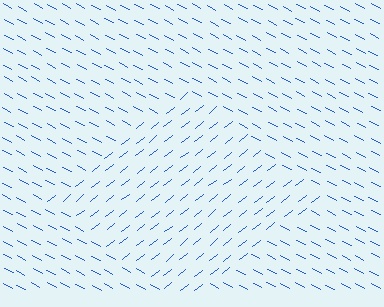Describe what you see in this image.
The image is filled with small blue line segments. A diamond region in the image has lines oriented differently from the surrounding lines, creating a visible texture boundary.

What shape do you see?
I see a diamond.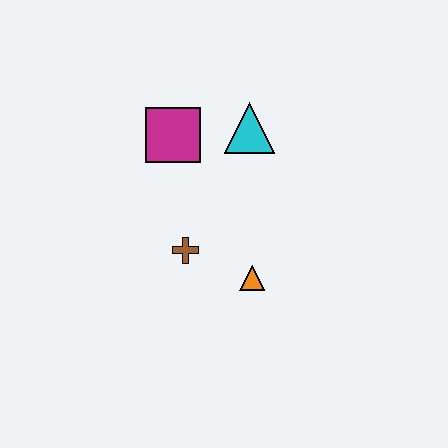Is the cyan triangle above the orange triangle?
Yes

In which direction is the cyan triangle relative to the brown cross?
The cyan triangle is above the brown cross.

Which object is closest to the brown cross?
The orange triangle is closest to the brown cross.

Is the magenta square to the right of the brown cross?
No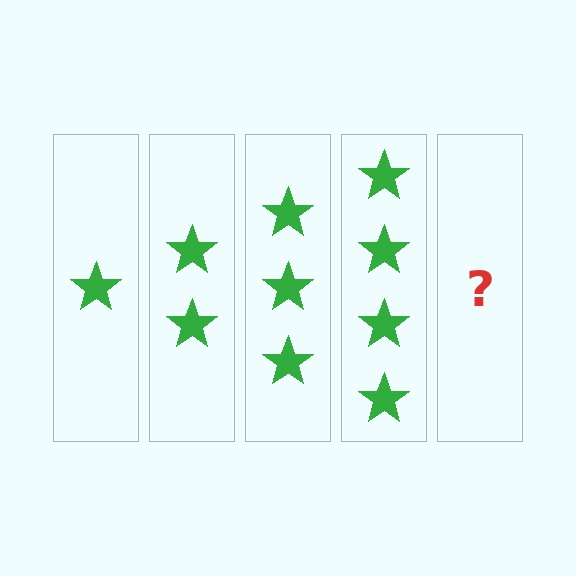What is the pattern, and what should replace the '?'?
The pattern is that each step adds one more star. The '?' should be 5 stars.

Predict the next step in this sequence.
The next step is 5 stars.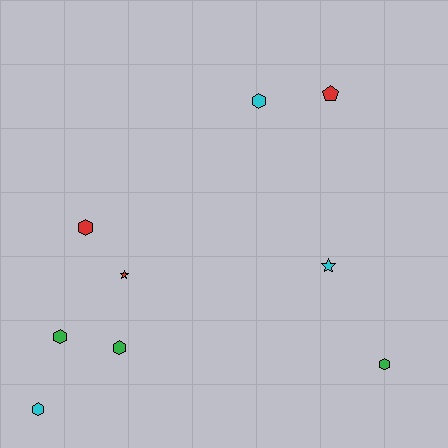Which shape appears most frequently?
Hexagon, with 6 objects.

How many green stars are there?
There are no green stars.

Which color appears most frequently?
Cyan, with 3 objects.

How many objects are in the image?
There are 9 objects.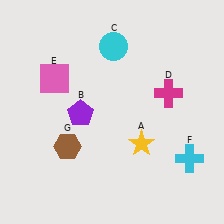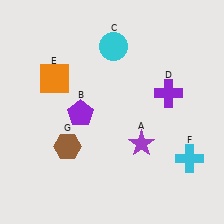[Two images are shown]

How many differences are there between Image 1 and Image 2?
There are 3 differences between the two images.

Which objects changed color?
A changed from yellow to purple. D changed from magenta to purple. E changed from pink to orange.